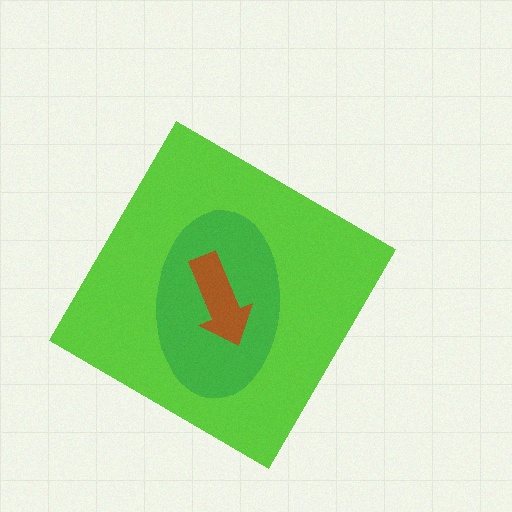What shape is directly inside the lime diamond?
The green ellipse.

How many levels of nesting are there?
3.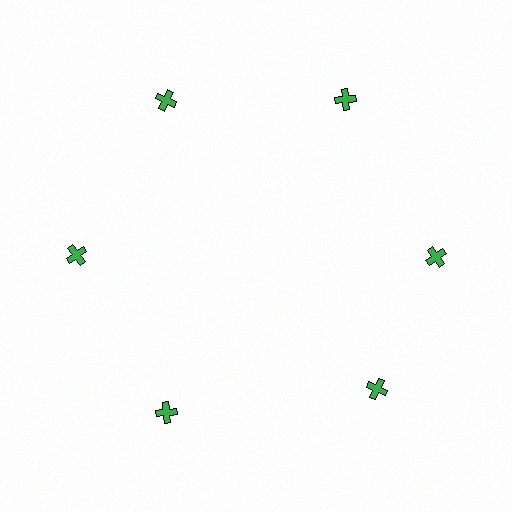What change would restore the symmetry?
The symmetry would be restored by rotating it back into even spacing with its neighbors so that all 6 crosses sit at equal angles and equal distance from the center.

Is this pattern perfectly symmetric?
No. The 6 green crosses are arranged in a ring, but one element near the 5 o'clock position is rotated out of alignment along the ring, breaking the 6-fold rotational symmetry.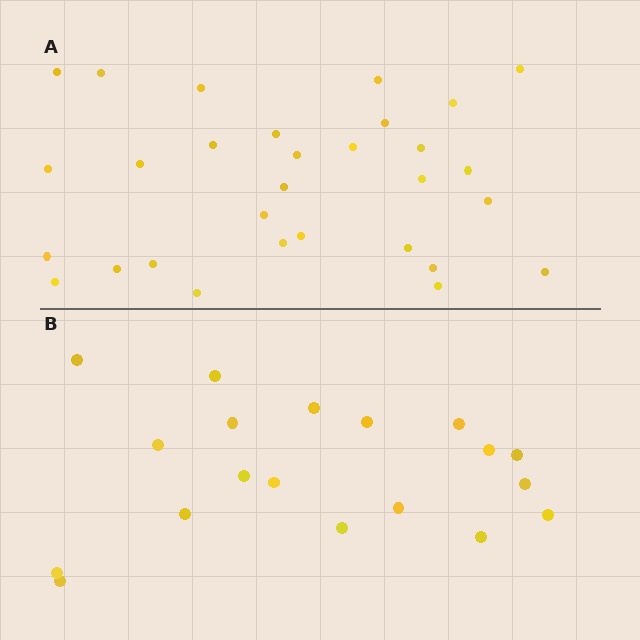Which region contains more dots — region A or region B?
Region A (the top region) has more dots.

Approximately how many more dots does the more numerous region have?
Region A has roughly 12 or so more dots than region B.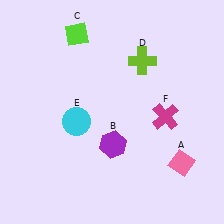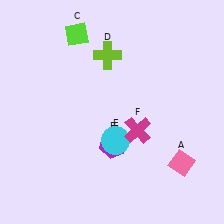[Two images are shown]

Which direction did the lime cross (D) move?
The lime cross (D) moved left.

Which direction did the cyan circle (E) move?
The cyan circle (E) moved right.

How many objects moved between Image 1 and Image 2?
3 objects moved between the two images.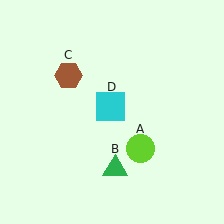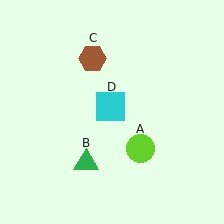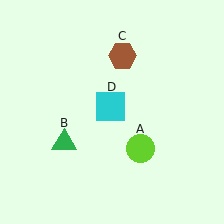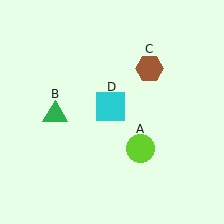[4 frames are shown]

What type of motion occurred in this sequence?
The green triangle (object B), brown hexagon (object C) rotated clockwise around the center of the scene.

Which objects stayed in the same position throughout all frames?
Lime circle (object A) and cyan square (object D) remained stationary.